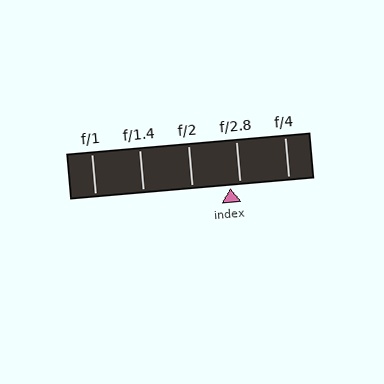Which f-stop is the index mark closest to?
The index mark is closest to f/2.8.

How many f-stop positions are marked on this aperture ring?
There are 5 f-stop positions marked.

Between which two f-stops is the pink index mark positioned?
The index mark is between f/2 and f/2.8.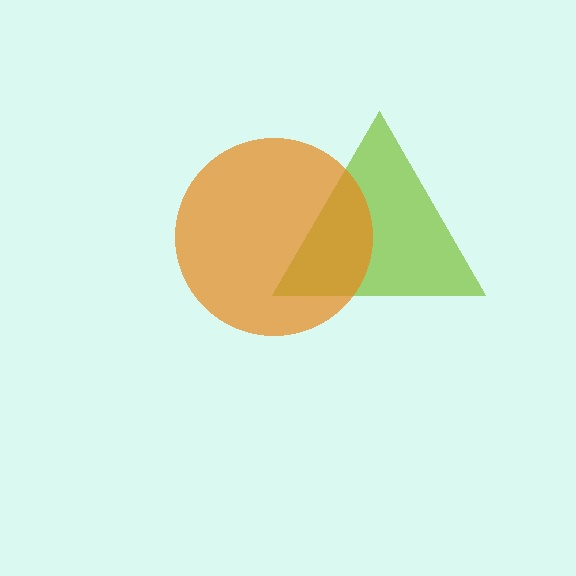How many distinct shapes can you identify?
There are 2 distinct shapes: a lime triangle, an orange circle.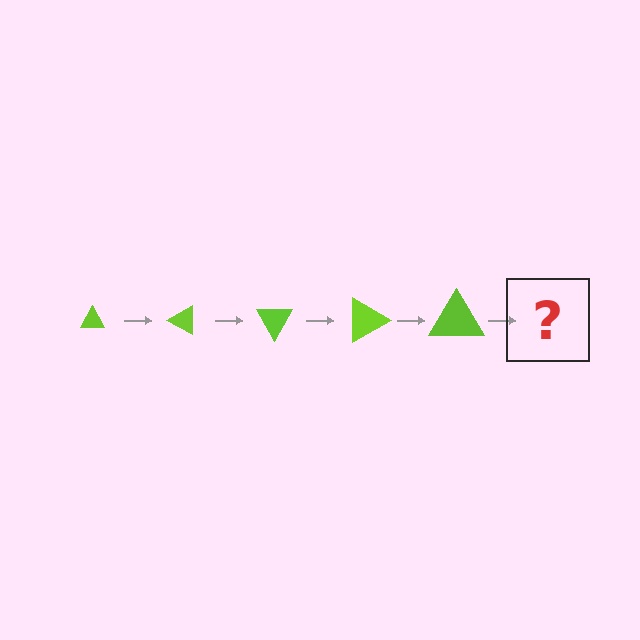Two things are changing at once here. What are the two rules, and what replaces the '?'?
The two rules are that the triangle grows larger each step and it rotates 30 degrees each step. The '?' should be a triangle, larger than the previous one and rotated 150 degrees from the start.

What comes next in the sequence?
The next element should be a triangle, larger than the previous one and rotated 150 degrees from the start.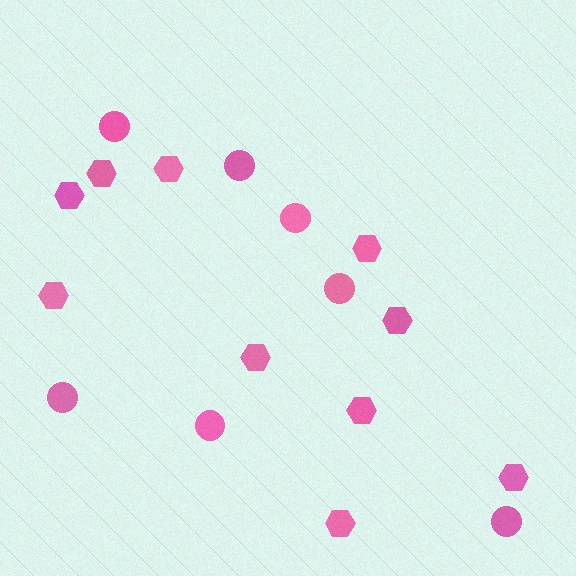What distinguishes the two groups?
There are 2 groups: one group of hexagons (10) and one group of circles (7).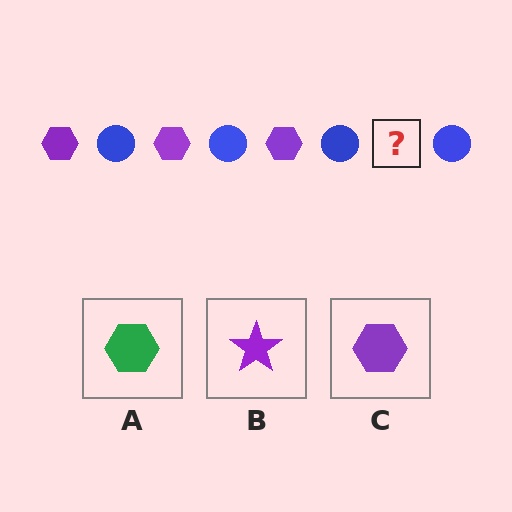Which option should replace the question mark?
Option C.